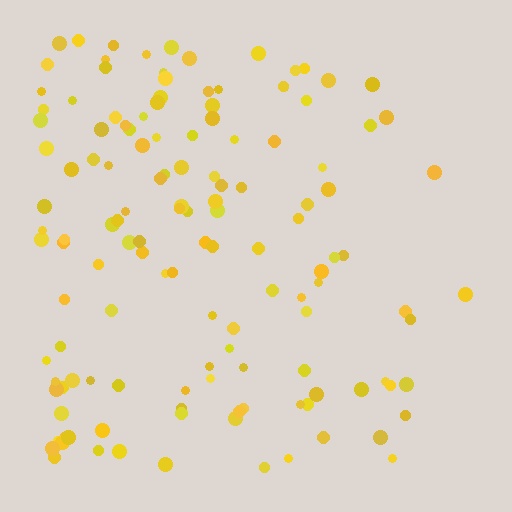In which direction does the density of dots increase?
From right to left, with the left side densest.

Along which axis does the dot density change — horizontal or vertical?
Horizontal.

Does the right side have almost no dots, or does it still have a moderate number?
Still a moderate number, just noticeably fewer than the left.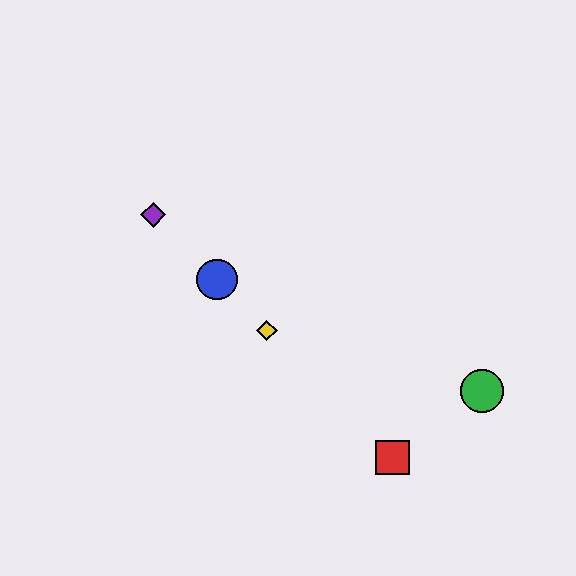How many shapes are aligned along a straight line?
4 shapes (the red square, the blue circle, the yellow diamond, the purple diamond) are aligned along a straight line.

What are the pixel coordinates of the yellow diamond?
The yellow diamond is at (267, 330).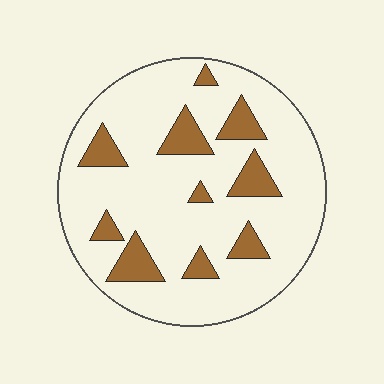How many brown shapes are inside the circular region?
10.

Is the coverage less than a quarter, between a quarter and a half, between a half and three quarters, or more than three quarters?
Less than a quarter.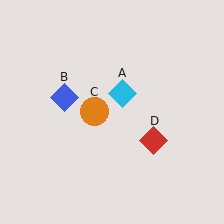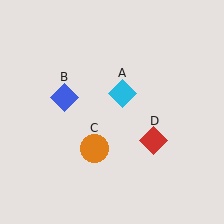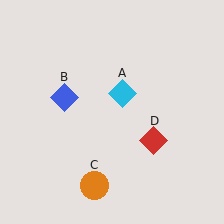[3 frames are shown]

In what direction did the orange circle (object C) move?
The orange circle (object C) moved down.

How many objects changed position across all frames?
1 object changed position: orange circle (object C).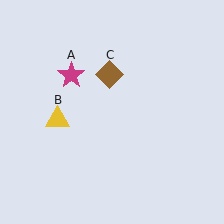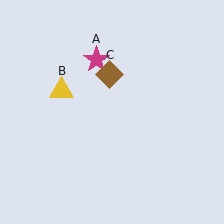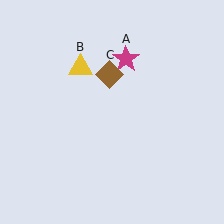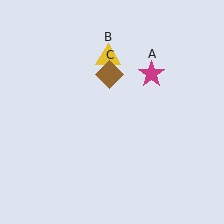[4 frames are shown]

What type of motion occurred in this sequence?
The magenta star (object A), yellow triangle (object B) rotated clockwise around the center of the scene.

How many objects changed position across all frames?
2 objects changed position: magenta star (object A), yellow triangle (object B).